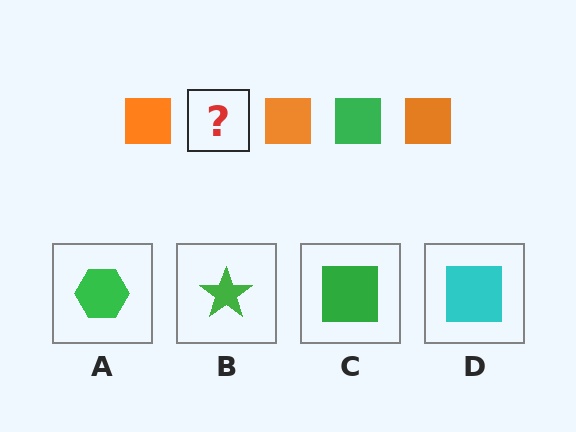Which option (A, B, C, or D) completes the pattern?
C.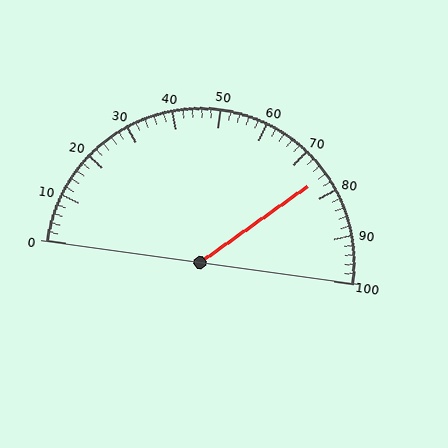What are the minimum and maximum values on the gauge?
The gauge ranges from 0 to 100.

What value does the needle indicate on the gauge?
The needle indicates approximately 76.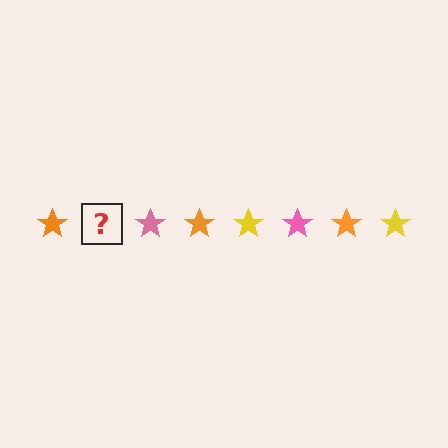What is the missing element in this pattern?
The missing element is a yellow star.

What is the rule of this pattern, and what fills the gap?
The rule is that the pattern cycles through orange, yellow, pink stars. The gap should be filled with a yellow star.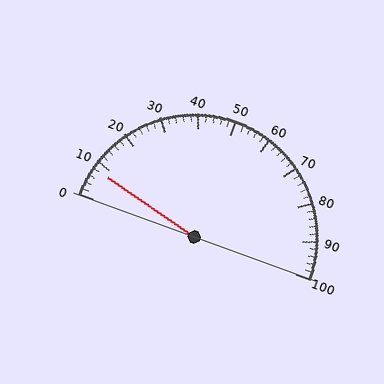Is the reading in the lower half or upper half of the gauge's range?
The reading is in the lower half of the range (0 to 100).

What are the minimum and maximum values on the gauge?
The gauge ranges from 0 to 100.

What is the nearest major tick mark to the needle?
The nearest major tick mark is 10.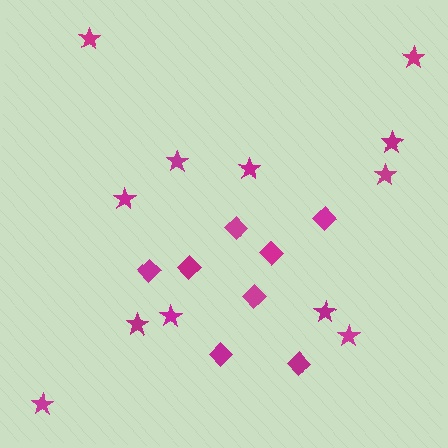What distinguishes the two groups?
There are 2 groups: one group of stars (12) and one group of diamonds (8).